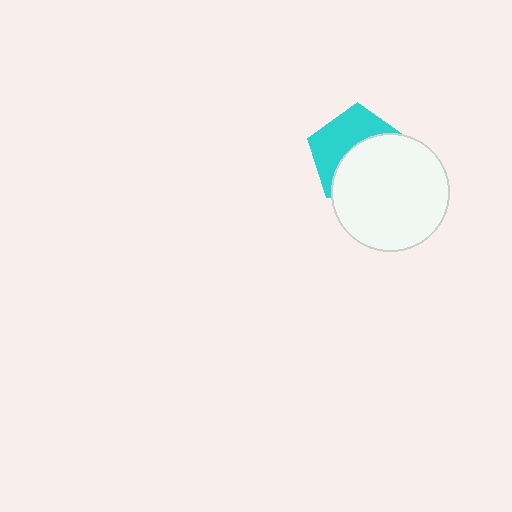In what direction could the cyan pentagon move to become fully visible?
The cyan pentagon could move toward the upper-left. That would shift it out from behind the white circle entirely.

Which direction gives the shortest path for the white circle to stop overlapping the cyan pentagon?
Moving toward the lower-right gives the shortest separation.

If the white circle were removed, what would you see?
You would see the complete cyan pentagon.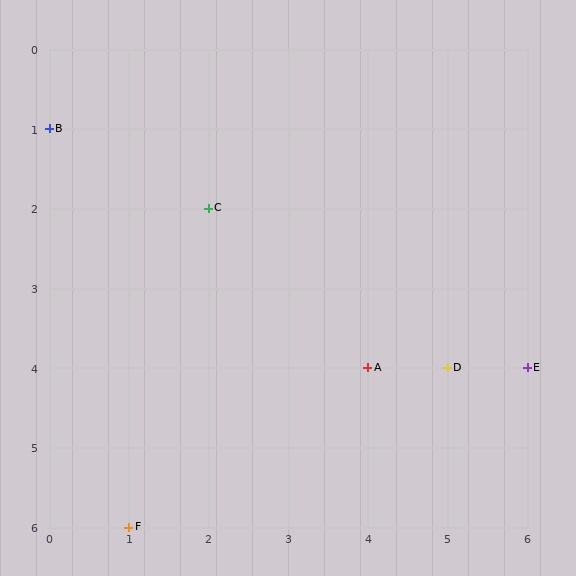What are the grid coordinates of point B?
Point B is at grid coordinates (0, 1).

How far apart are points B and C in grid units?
Points B and C are 2 columns and 1 row apart (about 2.2 grid units diagonally).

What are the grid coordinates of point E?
Point E is at grid coordinates (6, 4).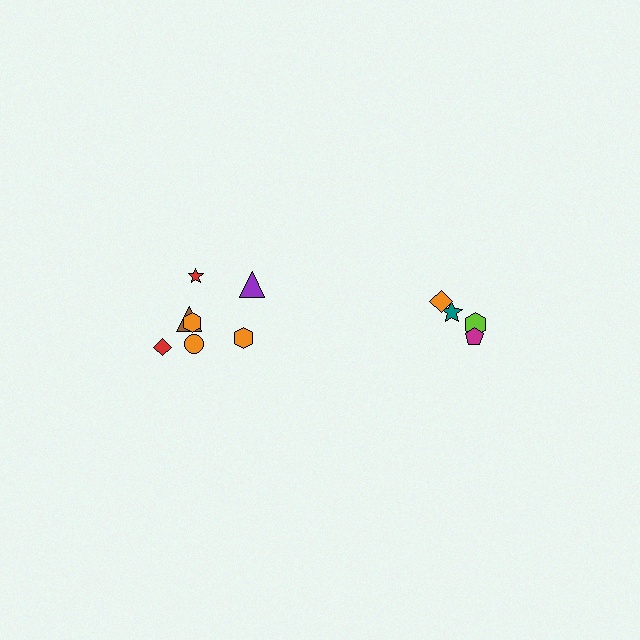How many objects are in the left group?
There are 7 objects.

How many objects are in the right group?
There are 4 objects.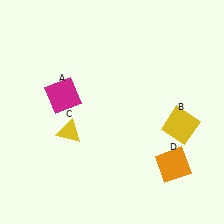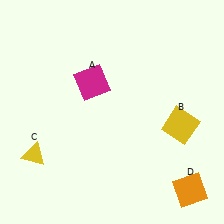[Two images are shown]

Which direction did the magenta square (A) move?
The magenta square (A) moved right.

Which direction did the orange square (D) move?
The orange square (D) moved down.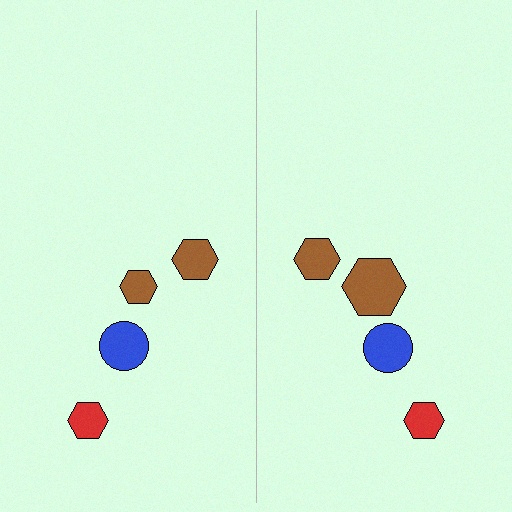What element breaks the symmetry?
The brown hexagon on the right side has a different size than its mirror counterpart.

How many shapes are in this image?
There are 8 shapes in this image.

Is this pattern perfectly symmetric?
No, the pattern is not perfectly symmetric. The brown hexagon on the right side has a different size than its mirror counterpart.